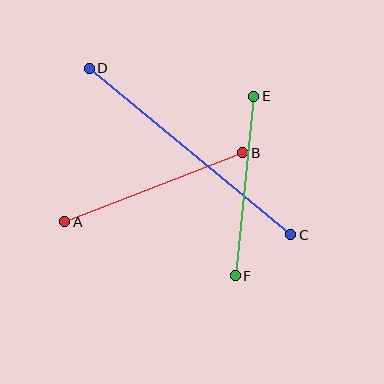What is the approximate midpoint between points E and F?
The midpoint is at approximately (244, 186) pixels.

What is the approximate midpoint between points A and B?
The midpoint is at approximately (154, 187) pixels.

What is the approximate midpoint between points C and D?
The midpoint is at approximately (190, 152) pixels.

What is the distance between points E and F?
The distance is approximately 180 pixels.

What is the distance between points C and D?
The distance is approximately 261 pixels.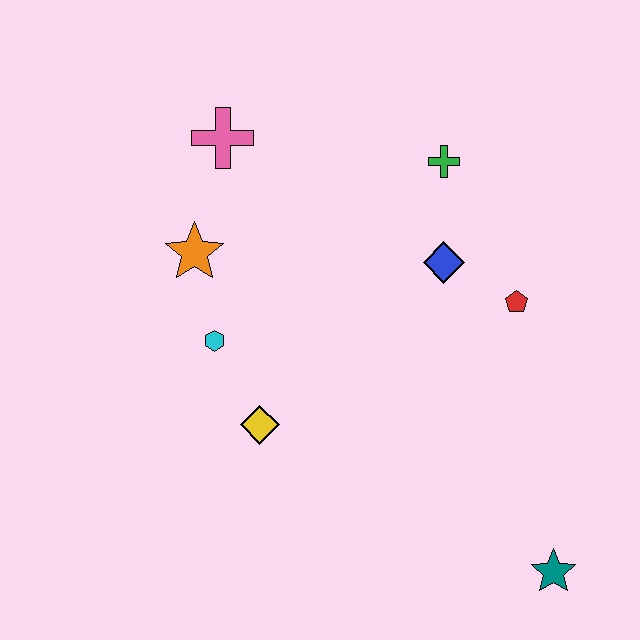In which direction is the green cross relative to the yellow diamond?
The green cross is above the yellow diamond.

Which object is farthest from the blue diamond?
The teal star is farthest from the blue diamond.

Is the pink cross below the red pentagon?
No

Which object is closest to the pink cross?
The orange star is closest to the pink cross.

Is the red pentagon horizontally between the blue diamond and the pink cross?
No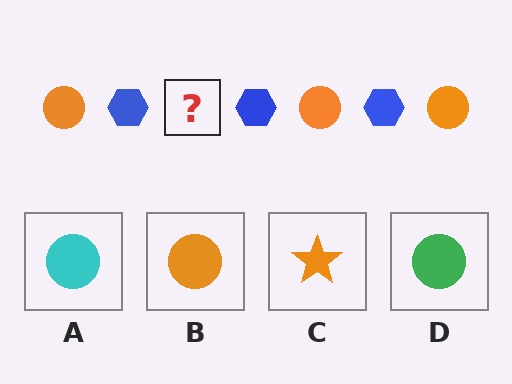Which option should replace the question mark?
Option B.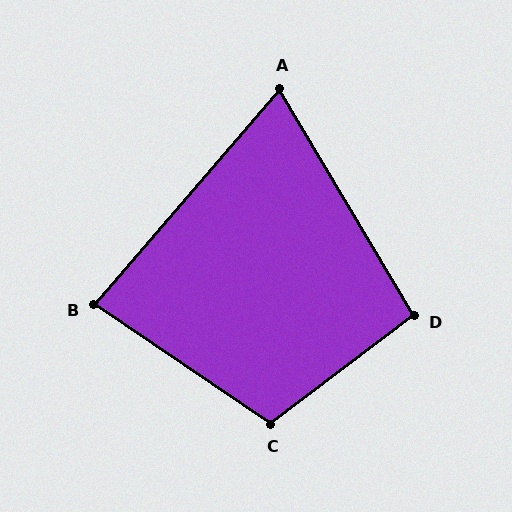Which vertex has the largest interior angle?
C, at approximately 109 degrees.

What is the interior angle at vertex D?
Approximately 96 degrees (obtuse).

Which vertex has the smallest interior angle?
A, at approximately 71 degrees.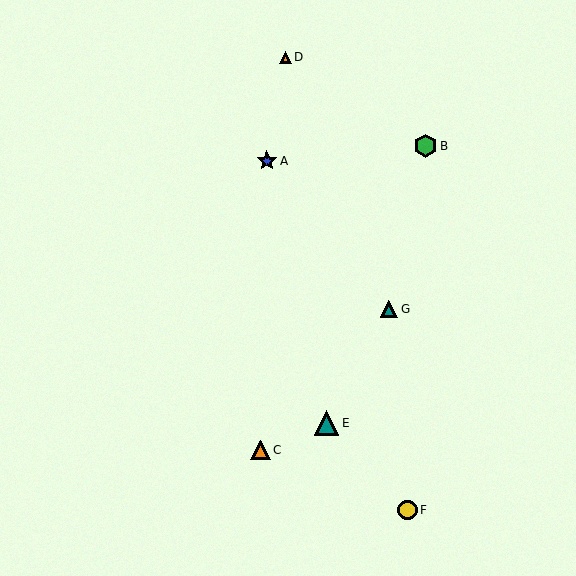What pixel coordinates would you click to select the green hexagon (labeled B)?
Click at (426, 146) to select the green hexagon B.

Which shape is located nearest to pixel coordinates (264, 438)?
The orange triangle (labeled C) at (260, 450) is nearest to that location.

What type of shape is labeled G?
Shape G is a teal triangle.